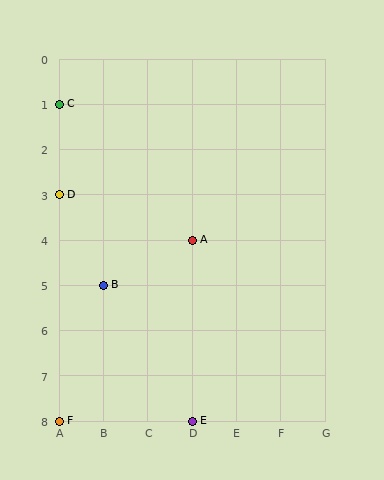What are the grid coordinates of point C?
Point C is at grid coordinates (A, 1).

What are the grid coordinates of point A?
Point A is at grid coordinates (D, 4).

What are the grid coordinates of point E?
Point E is at grid coordinates (D, 8).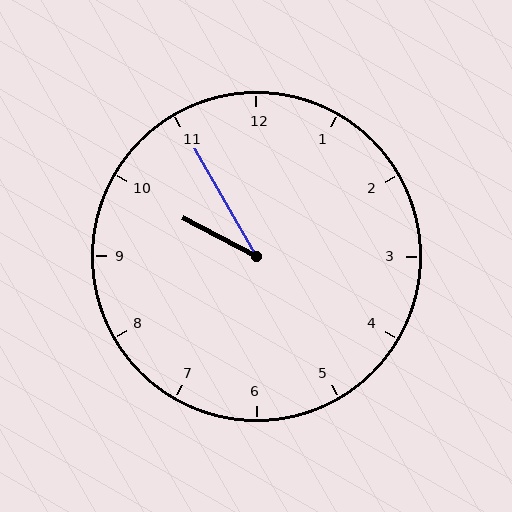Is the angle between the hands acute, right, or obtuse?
It is acute.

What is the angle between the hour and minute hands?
Approximately 32 degrees.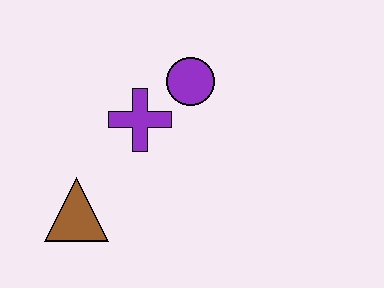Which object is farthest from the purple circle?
The brown triangle is farthest from the purple circle.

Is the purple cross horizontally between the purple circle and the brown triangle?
Yes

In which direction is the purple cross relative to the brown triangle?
The purple cross is above the brown triangle.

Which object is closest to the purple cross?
The purple circle is closest to the purple cross.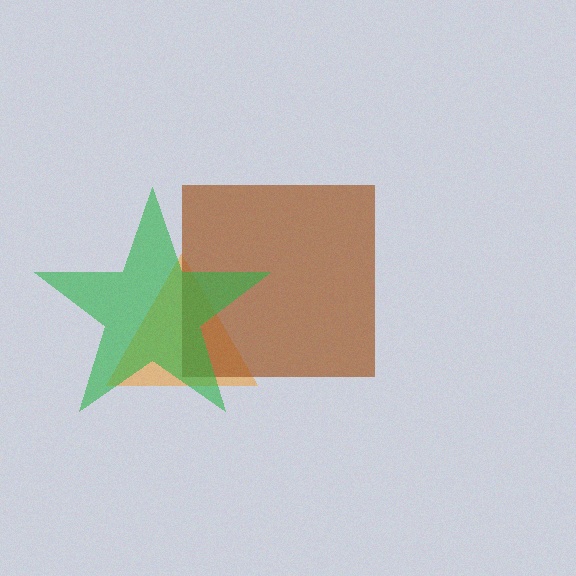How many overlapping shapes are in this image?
There are 3 overlapping shapes in the image.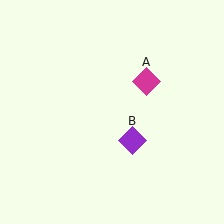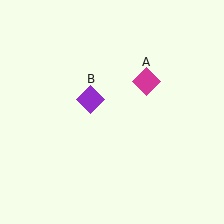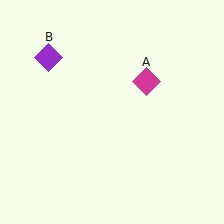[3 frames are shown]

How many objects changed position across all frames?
1 object changed position: purple diamond (object B).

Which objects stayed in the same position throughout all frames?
Magenta diamond (object A) remained stationary.